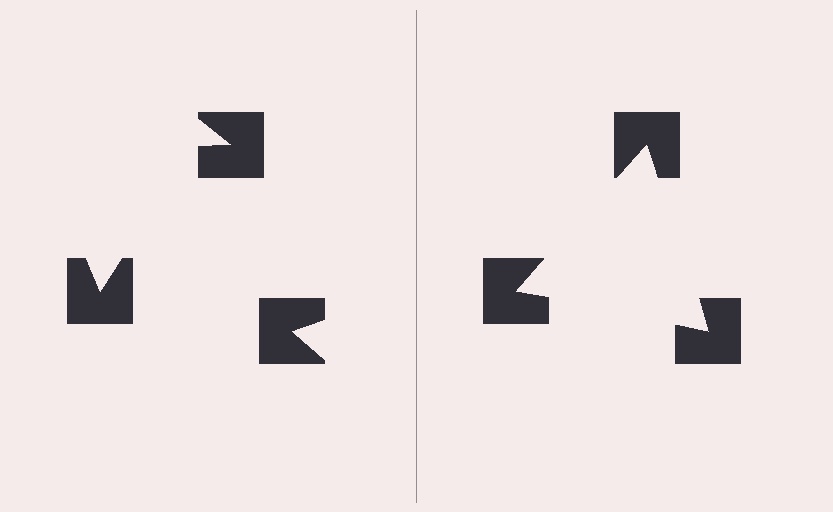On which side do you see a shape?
An illusory triangle appears on the right side. On the left side the wedge cuts are rotated, so no coherent shape forms.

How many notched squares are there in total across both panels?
6 — 3 on each side.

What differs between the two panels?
The notched squares are positioned identically on both sides; only the wedge orientations differ. On the right they align to a triangle; on the left they are misaligned.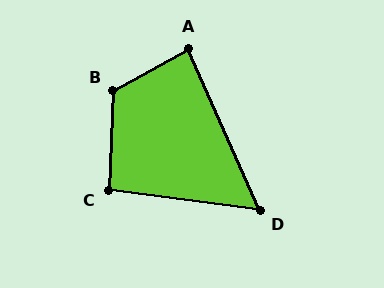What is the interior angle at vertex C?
Approximately 95 degrees (approximately right).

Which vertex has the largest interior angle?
B, at approximately 122 degrees.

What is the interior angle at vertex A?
Approximately 85 degrees (approximately right).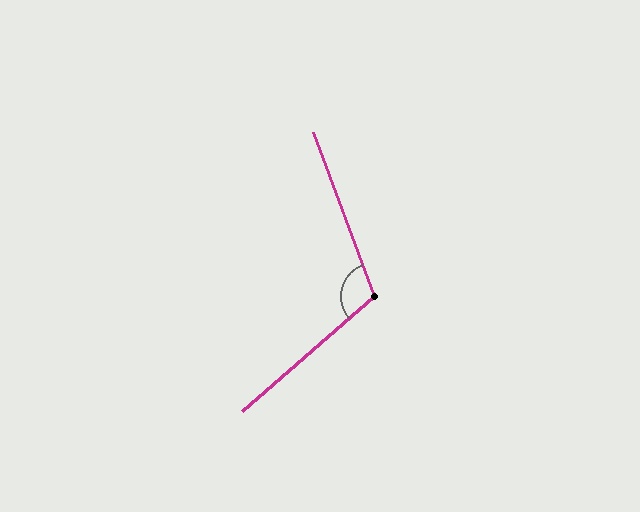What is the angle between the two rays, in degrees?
Approximately 110 degrees.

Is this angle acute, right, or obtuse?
It is obtuse.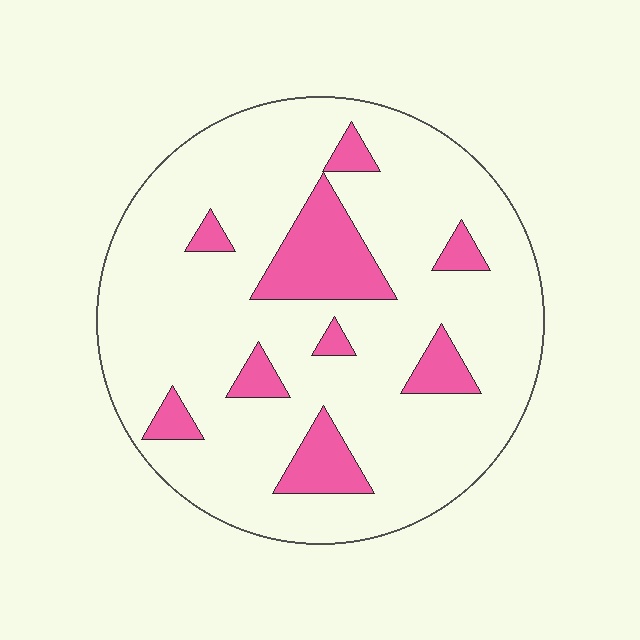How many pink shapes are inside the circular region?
9.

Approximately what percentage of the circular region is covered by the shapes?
Approximately 15%.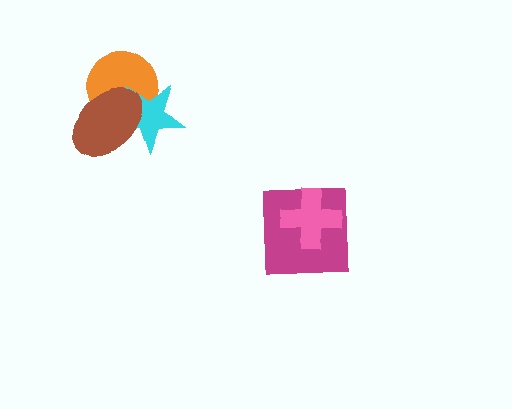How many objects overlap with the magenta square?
1 object overlaps with the magenta square.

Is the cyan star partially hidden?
Yes, it is partially covered by another shape.